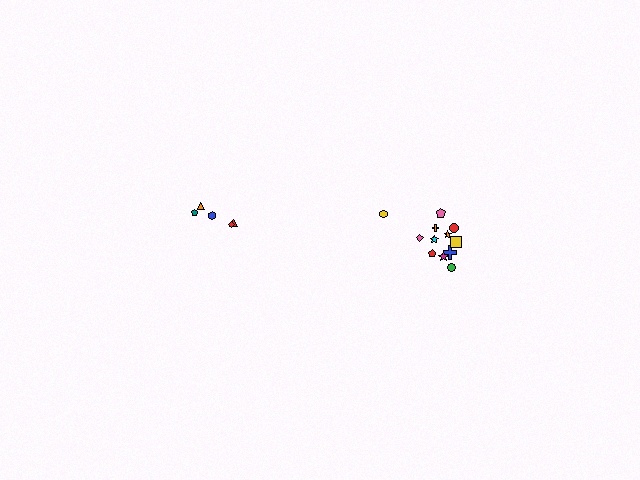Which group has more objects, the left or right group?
The right group.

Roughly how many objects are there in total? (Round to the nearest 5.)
Roughly 15 objects in total.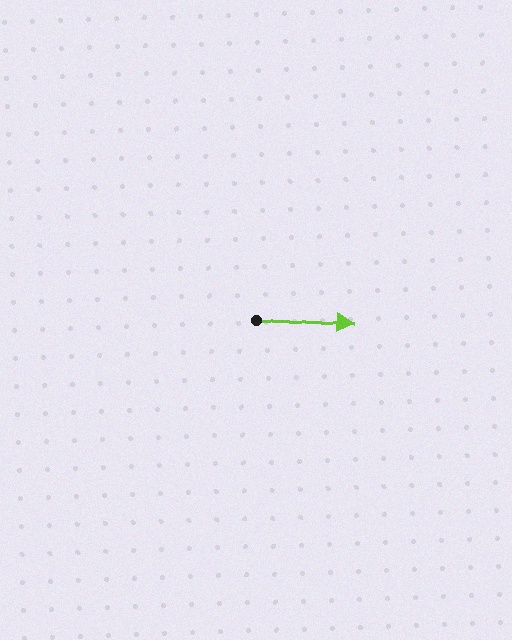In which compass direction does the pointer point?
East.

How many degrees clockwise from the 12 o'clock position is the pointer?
Approximately 94 degrees.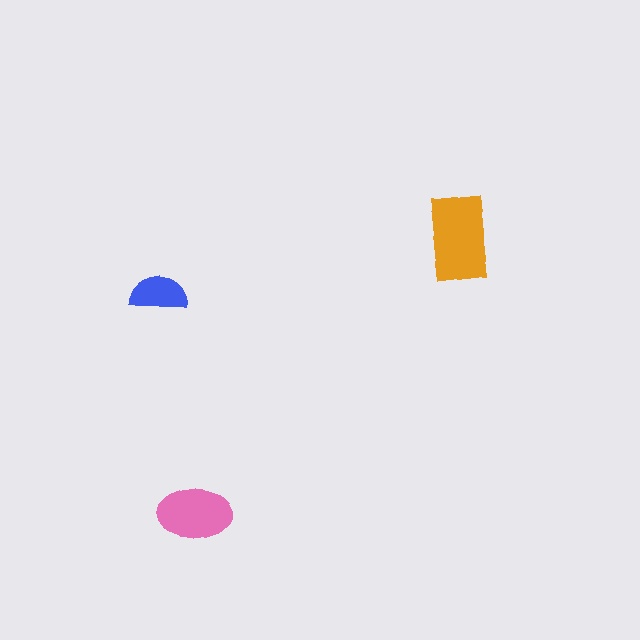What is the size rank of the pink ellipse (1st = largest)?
2nd.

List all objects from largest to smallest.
The orange rectangle, the pink ellipse, the blue semicircle.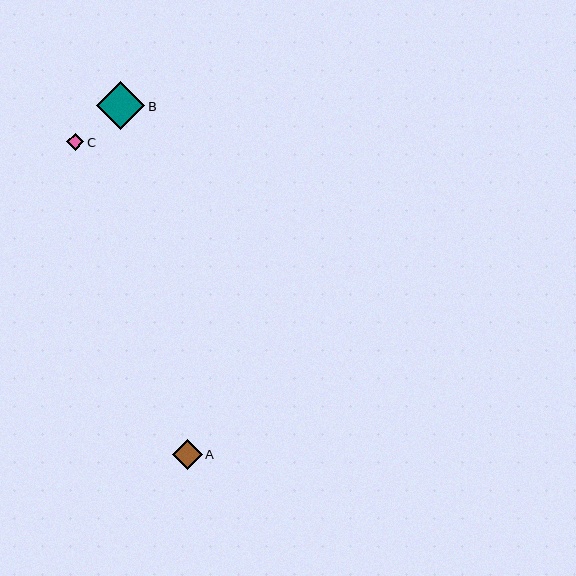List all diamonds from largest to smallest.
From largest to smallest: B, A, C.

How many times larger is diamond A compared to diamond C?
Diamond A is approximately 1.7 times the size of diamond C.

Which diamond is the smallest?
Diamond C is the smallest with a size of approximately 17 pixels.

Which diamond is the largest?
Diamond B is the largest with a size of approximately 48 pixels.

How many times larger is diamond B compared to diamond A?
Diamond B is approximately 1.6 times the size of diamond A.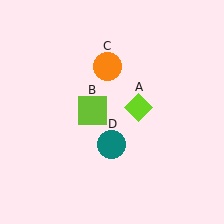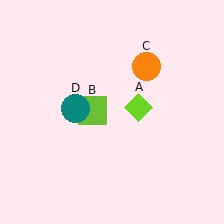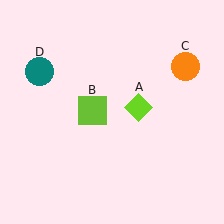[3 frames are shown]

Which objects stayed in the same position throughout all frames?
Lime diamond (object A) and lime square (object B) remained stationary.